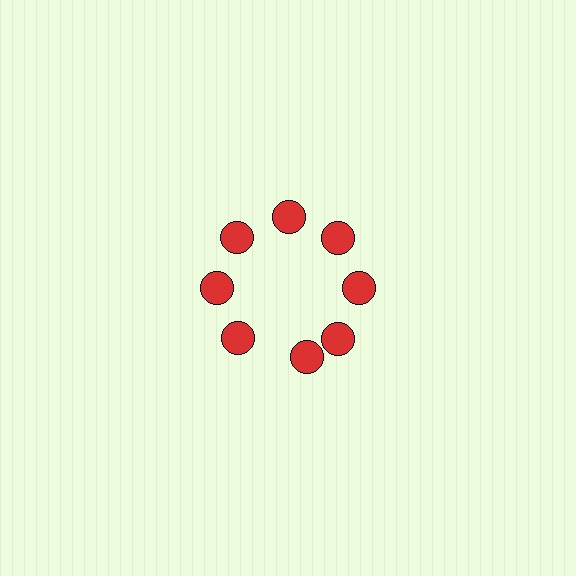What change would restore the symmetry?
The symmetry would be restored by rotating it back into even spacing with its neighbors so that all 8 circles sit at equal angles and equal distance from the center.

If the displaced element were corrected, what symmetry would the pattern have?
It would have 8-fold rotational symmetry — the pattern would map onto itself every 45 degrees.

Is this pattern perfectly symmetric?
No. The 8 red circles are arranged in a ring, but one element near the 6 o'clock position is rotated out of alignment along the ring, breaking the 8-fold rotational symmetry.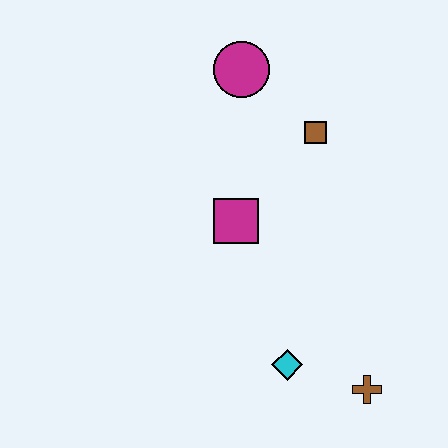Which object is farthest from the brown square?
The brown cross is farthest from the brown square.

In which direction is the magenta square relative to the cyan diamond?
The magenta square is above the cyan diamond.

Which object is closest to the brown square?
The magenta circle is closest to the brown square.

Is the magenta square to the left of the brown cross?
Yes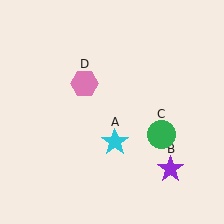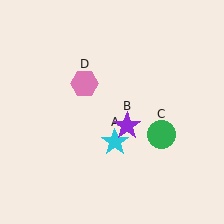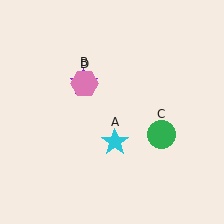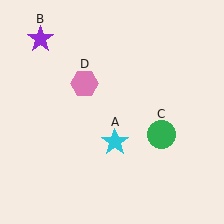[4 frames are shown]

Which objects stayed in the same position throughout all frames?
Cyan star (object A) and green circle (object C) and pink hexagon (object D) remained stationary.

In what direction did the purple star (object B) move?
The purple star (object B) moved up and to the left.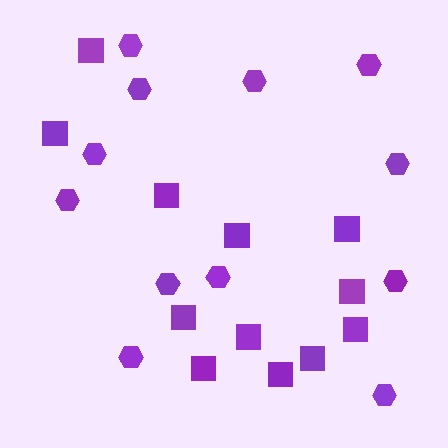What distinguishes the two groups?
There are 2 groups: one group of hexagons (12) and one group of squares (12).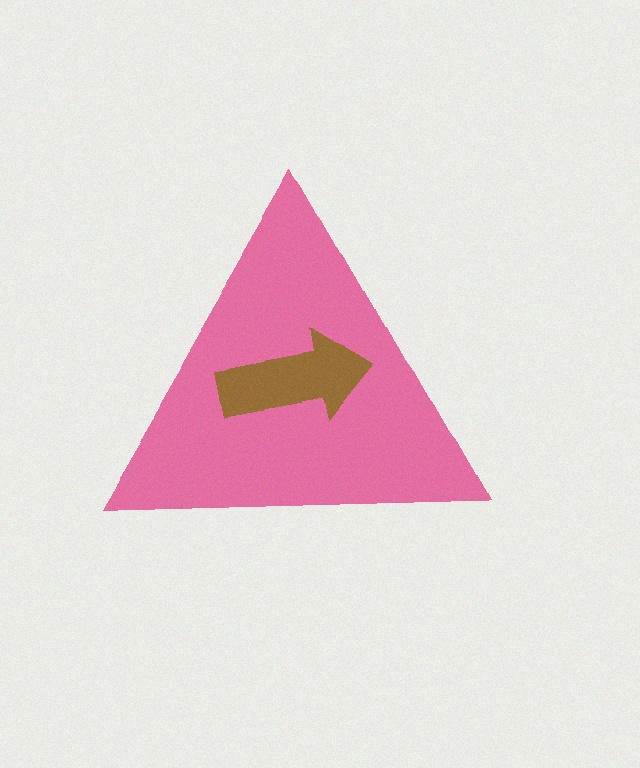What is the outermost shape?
The pink triangle.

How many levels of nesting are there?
2.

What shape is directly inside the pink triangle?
The brown arrow.